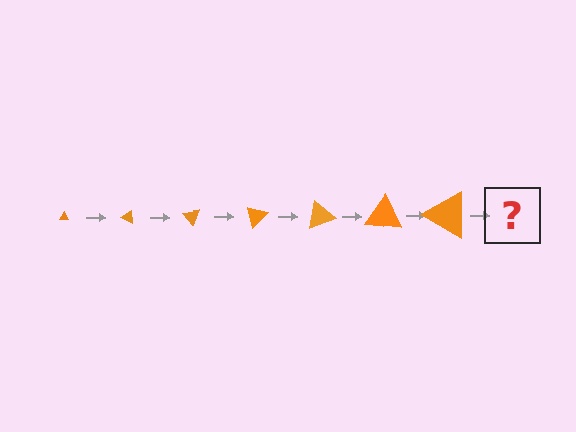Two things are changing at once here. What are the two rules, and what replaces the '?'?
The two rules are that the triangle grows larger each step and it rotates 25 degrees each step. The '?' should be a triangle, larger than the previous one and rotated 175 degrees from the start.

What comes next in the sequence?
The next element should be a triangle, larger than the previous one and rotated 175 degrees from the start.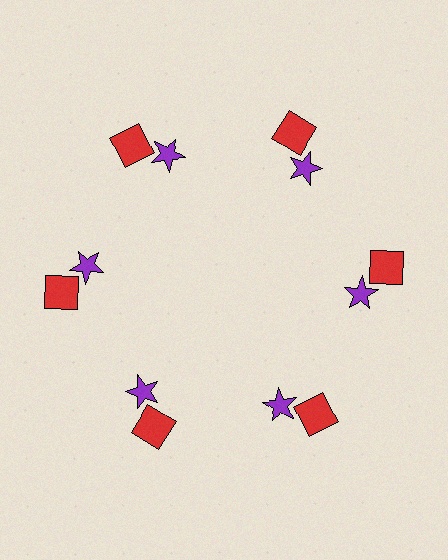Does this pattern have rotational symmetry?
Yes, this pattern has 6-fold rotational symmetry. It looks the same after rotating 60 degrees around the center.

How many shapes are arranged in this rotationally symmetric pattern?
There are 12 shapes, arranged in 6 groups of 2.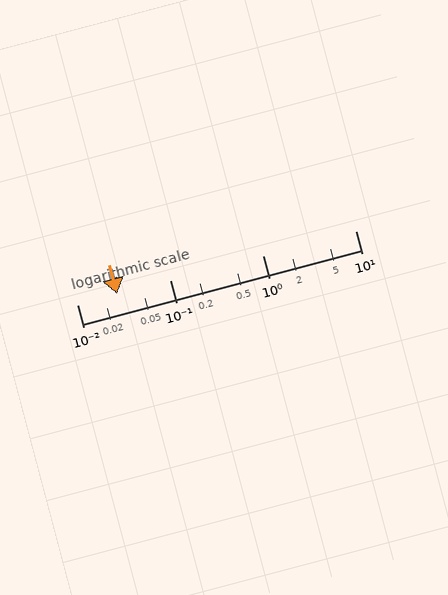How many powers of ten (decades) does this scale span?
The scale spans 3 decades, from 0.01 to 10.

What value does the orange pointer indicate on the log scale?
The pointer indicates approximately 0.027.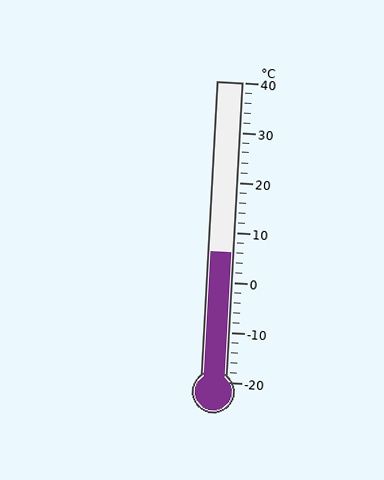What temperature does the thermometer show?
The thermometer shows approximately 6°C.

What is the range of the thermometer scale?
The thermometer scale ranges from -20°C to 40°C.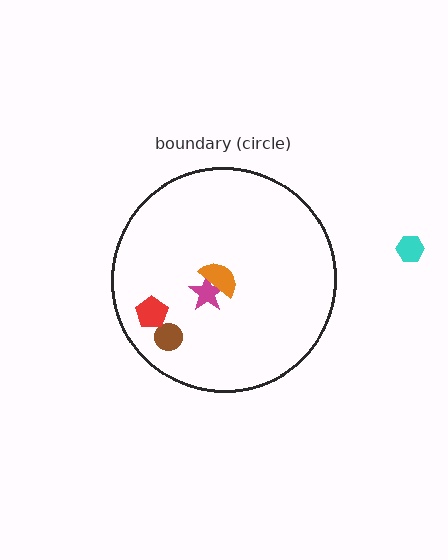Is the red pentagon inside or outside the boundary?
Inside.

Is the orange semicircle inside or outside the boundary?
Inside.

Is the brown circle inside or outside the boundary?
Inside.